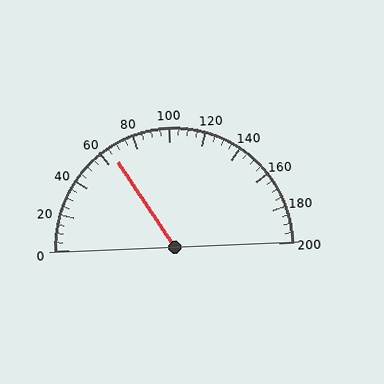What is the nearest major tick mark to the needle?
The nearest major tick mark is 60.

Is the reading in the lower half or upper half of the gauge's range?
The reading is in the lower half of the range (0 to 200).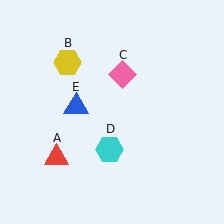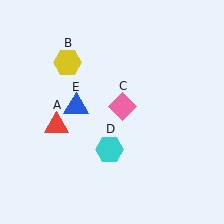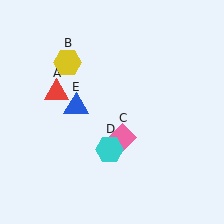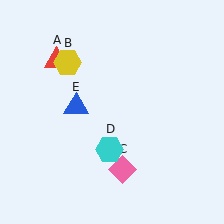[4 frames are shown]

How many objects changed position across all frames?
2 objects changed position: red triangle (object A), pink diamond (object C).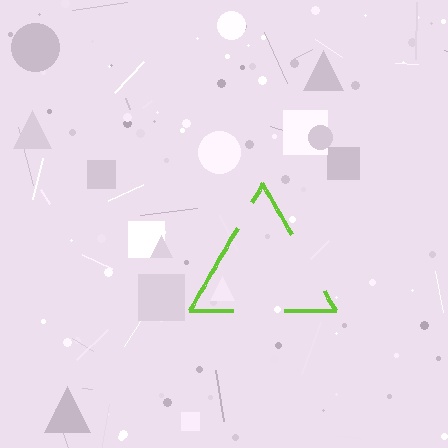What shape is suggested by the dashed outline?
The dashed outline suggests a triangle.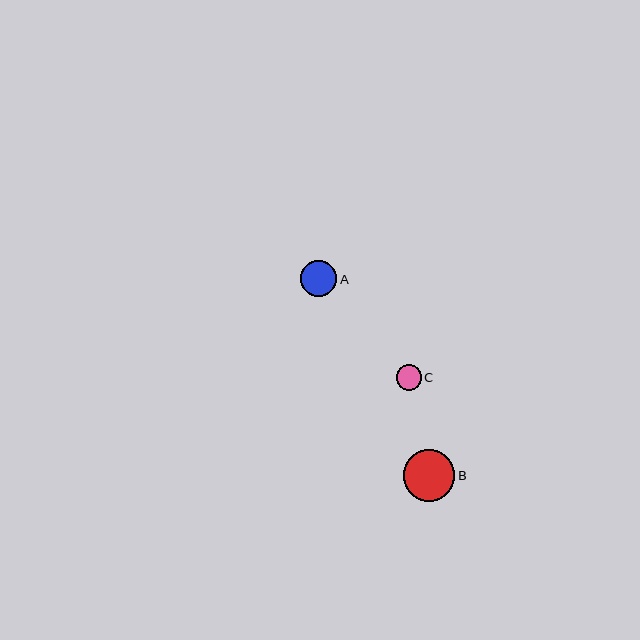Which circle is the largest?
Circle B is the largest with a size of approximately 51 pixels.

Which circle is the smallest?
Circle C is the smallest with a size of approximately 25 pixels.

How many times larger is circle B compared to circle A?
Circle B is approximately 1.4 times the size of circle A.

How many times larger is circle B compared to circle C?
Circle B is approximately 2.0 times the size of circle C.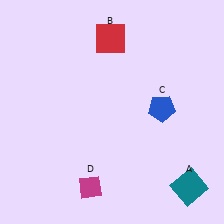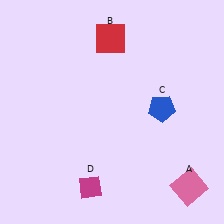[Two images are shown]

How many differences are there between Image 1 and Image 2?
There is 1 difference between the two images.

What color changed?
The square (A) changed from teal in Image 1 to pink in Image 2.